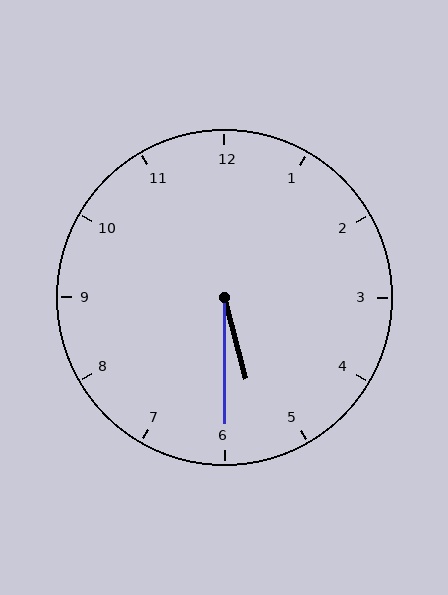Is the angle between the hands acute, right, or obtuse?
It is acute.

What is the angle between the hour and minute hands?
Approximately 15 degrees.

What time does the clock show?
5:30.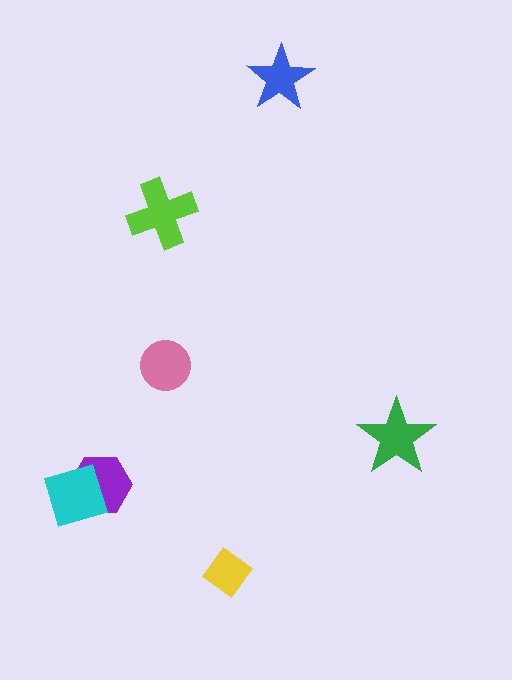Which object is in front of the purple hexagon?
The cyan diamond is in front of the purple hexagon.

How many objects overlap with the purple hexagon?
1 object overlaps with the purple hexagon.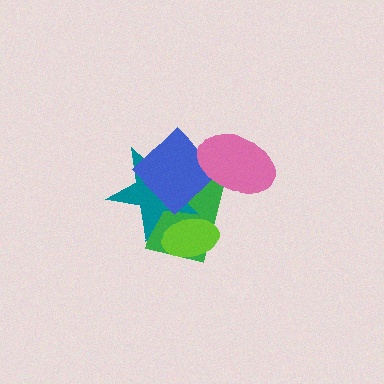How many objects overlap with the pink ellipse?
2 objects overlap with the pink ellipse.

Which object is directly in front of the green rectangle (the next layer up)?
The lime ellipse is directly in front of the green rectangle.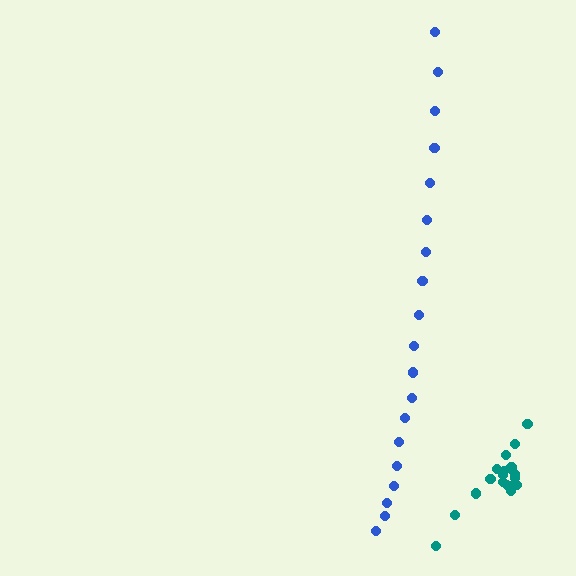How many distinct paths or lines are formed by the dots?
There are 2 distinct paths.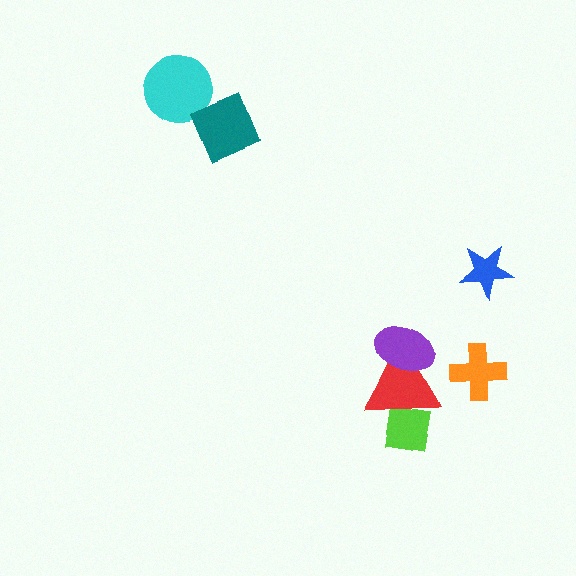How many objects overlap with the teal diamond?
1 object overlaps with the teal diamond.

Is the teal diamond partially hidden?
No, no other shape covers it.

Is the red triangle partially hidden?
Yes, it is partially covered by another shape.